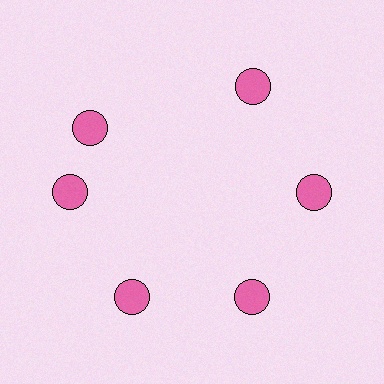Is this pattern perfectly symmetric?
No. The 6 pink circles are arranged in a ring, but one element near the 11 o'clock position is rotated out of alignment along the ring, breaking the 6-fold rotational symmetry.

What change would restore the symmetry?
The symmetry would be restored by rotating it back into even spacing with its neighbors so that all 6 circles sit at equal angles and equal distance from the center.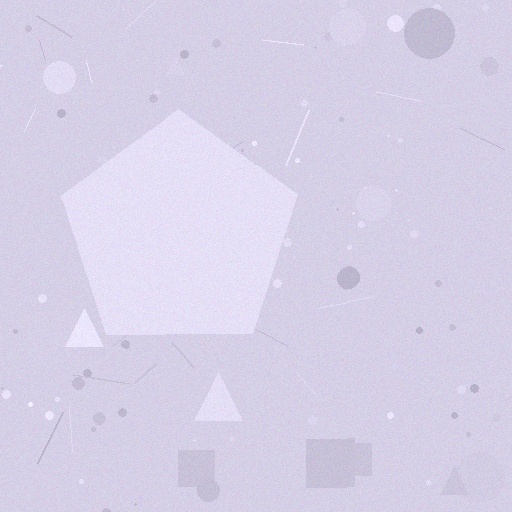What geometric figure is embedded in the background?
A pentagon is embedded in the background.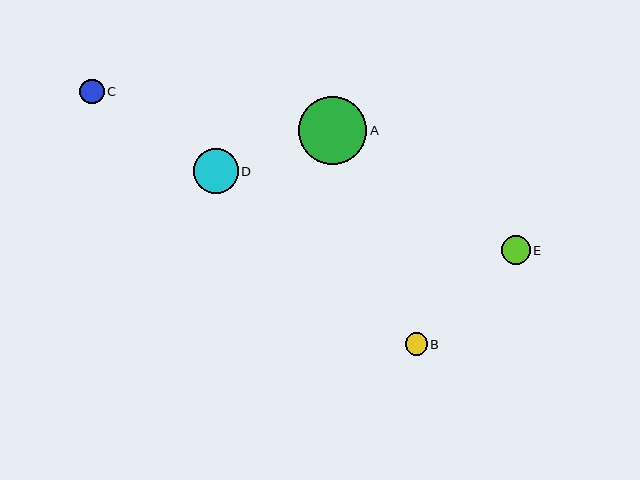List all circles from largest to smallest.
From largest to smallest: A, D, E, C, B.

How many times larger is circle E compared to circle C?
Circle E is approximately 1.2 times the size of circle C.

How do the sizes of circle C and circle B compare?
Circle C and circle B are approximately the same size.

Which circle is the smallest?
Circle B is the smallest with a size of approximately 22 pixels.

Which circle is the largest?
Circle A is the largest with a size of approximately 69 pixels.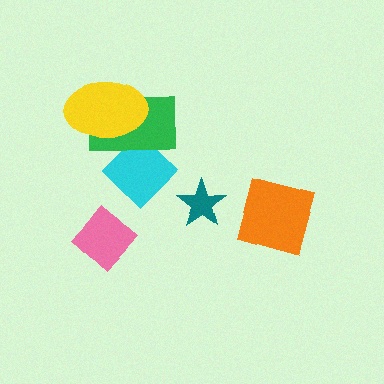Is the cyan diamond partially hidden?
Yes, it is partially covered by another shape.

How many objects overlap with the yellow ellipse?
2 objects overlap with the yellow ellipse.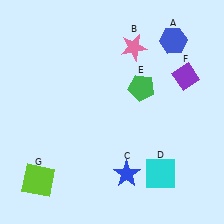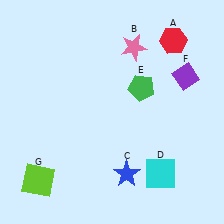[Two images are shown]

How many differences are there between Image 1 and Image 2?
There is 1 difference between the two images.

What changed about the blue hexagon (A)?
In Image 1, A is blue. In Image 2, it changed to red.